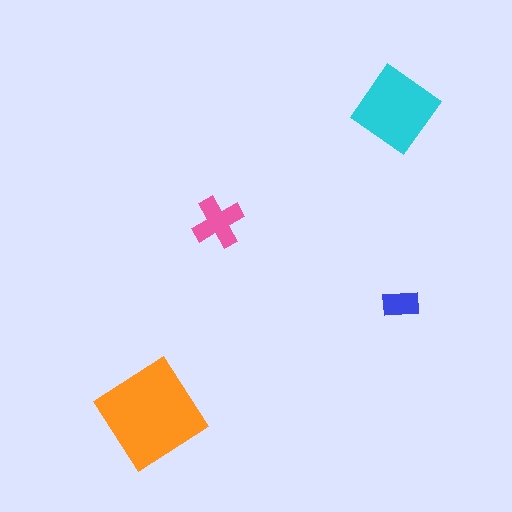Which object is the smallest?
The blue rectangle.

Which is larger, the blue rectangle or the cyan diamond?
The cyan diamond.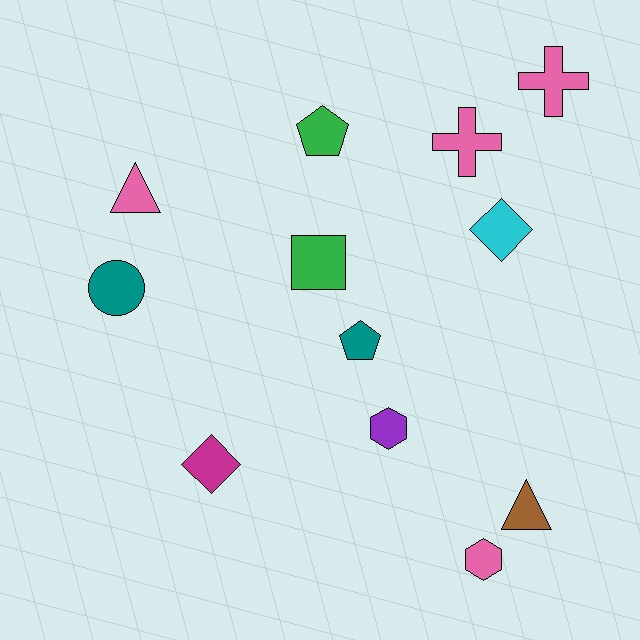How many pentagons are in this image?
There are 2 pentagons.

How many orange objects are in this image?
There are no orange objects.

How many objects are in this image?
There are 12 objects.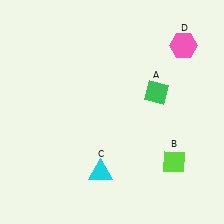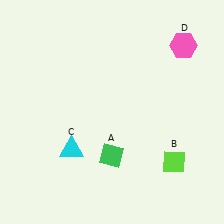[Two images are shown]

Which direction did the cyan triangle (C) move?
The cyan triangle (C) moved left.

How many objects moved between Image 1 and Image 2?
2 objects moved between the two images.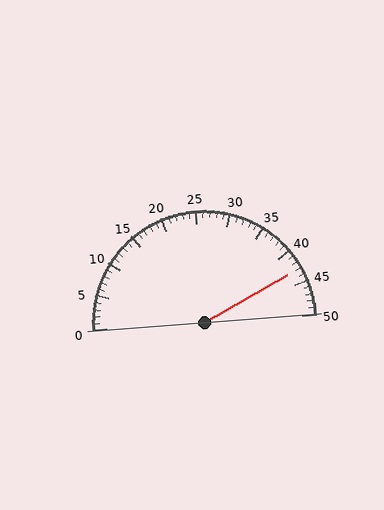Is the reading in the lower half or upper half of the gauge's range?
The reading is in the upper half of the range (0 to 50).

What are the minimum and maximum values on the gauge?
The gauge ranges from 0 to 50.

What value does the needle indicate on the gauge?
The needle indicates approximately 43.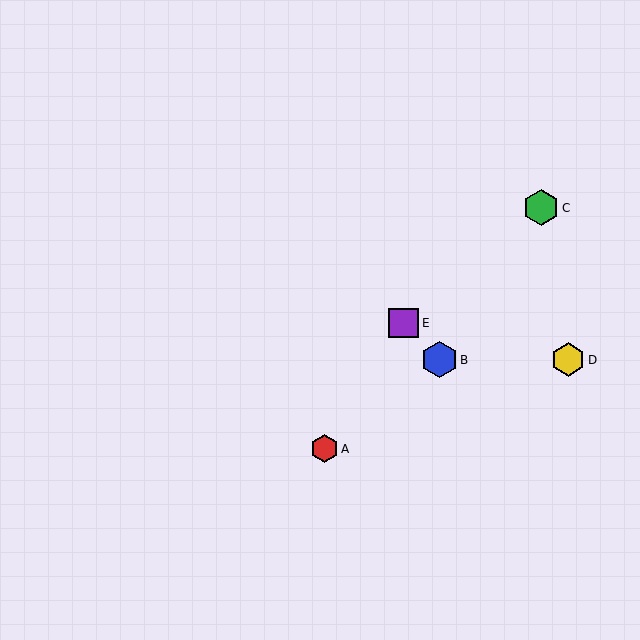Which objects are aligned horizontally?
Objects B, D are aligned horizontally.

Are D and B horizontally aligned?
Yes, both are at y≈360.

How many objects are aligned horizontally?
2 objects (B, D) are aligned horizontally.